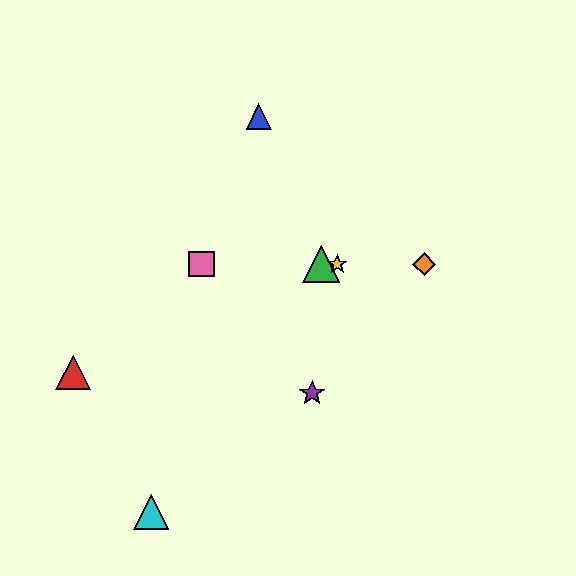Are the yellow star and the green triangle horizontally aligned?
Yes, both are at y≈264.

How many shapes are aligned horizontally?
4 shapes (the green triangle, the yellow star, the orange diamond, the pink square) are aligned horizontally.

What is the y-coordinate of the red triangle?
The red triangle is at y≈372.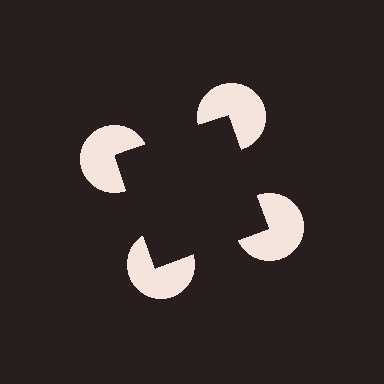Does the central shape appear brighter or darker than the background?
It typically appears slightly darker than the background, even though no actual brightness change is drawn.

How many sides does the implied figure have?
4 sides.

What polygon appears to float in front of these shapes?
An illusory square — its edges are inferred from the aligned wedge cuts in the pac-man discs, not physically drawn.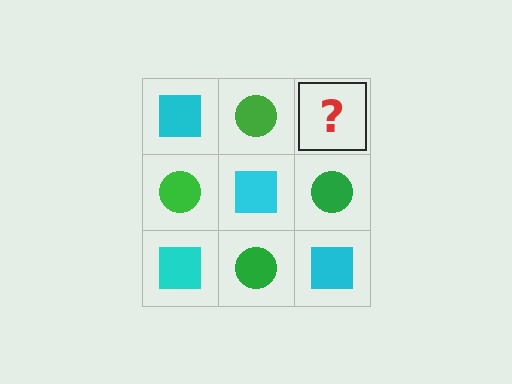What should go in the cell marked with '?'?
The missing cell should contain a cyan square.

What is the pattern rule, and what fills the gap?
The rule is that it alternates cyan square and green circle in a checkerboard pattern. The gap should be filled with a cyan square.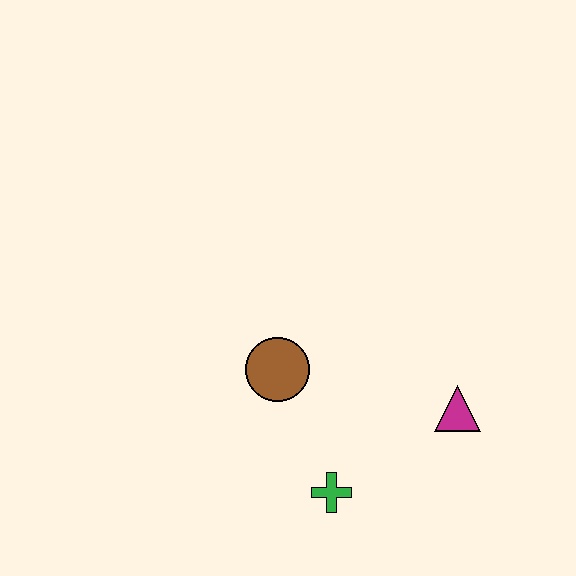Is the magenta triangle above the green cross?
Yes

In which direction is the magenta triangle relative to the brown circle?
The magenta triangle is to the right of the brown circle.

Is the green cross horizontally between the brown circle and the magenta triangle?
Yes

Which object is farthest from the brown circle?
The magenta triangle is farthest from the brown circle.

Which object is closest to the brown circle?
The green cross is closest to the brown circle.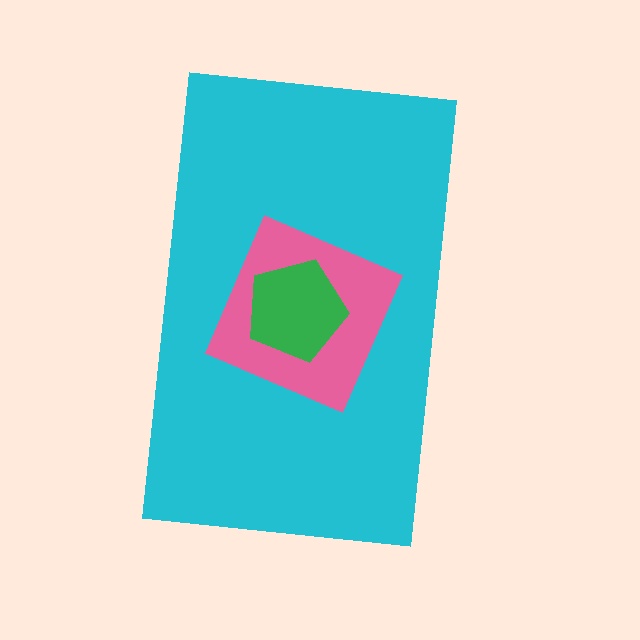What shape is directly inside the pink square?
The green pentagon.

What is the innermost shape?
The green pentagon.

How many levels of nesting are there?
3.